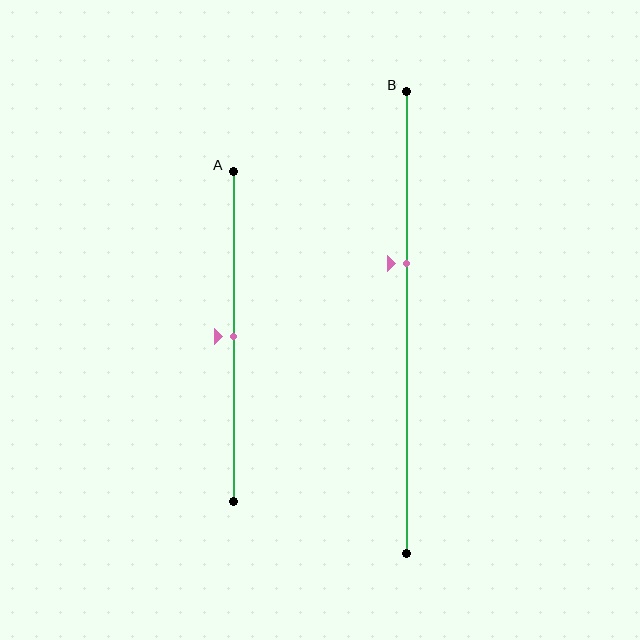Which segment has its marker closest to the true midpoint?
Segment A has its marker closest to the true midpoint.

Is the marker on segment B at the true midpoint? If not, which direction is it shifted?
No, the marker on segment B is shifted upward by about 13% of the segment length.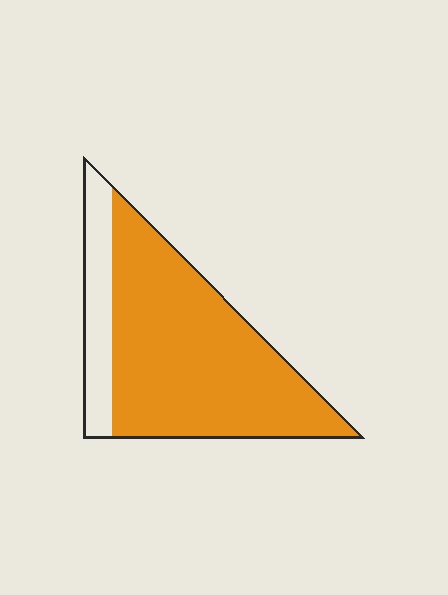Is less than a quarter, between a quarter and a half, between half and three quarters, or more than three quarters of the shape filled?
More than three quarters.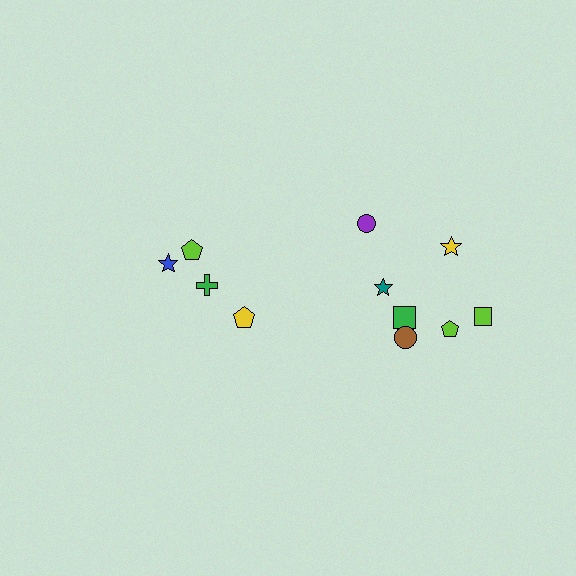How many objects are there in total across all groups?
There are 11 objects.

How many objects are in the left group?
There are 4 objects.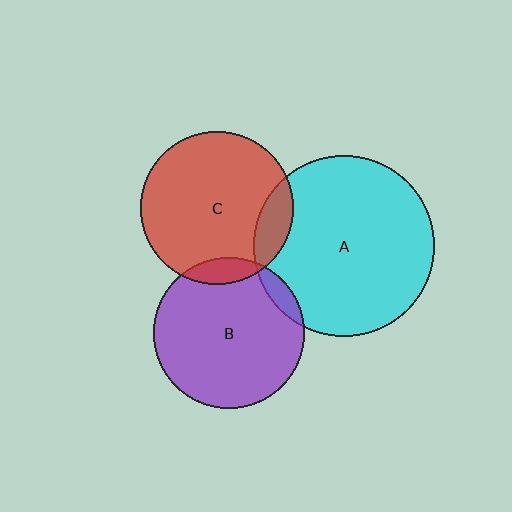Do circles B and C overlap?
Yes.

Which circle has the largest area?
Circle A (cyan).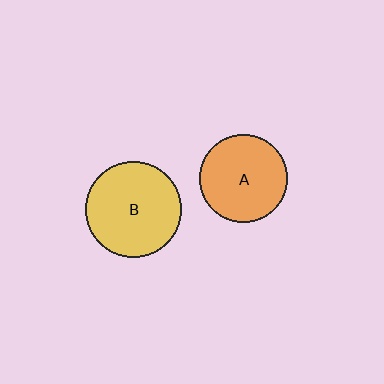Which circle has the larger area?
Circle B (yellow).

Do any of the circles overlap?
No, none of the circles overlap.